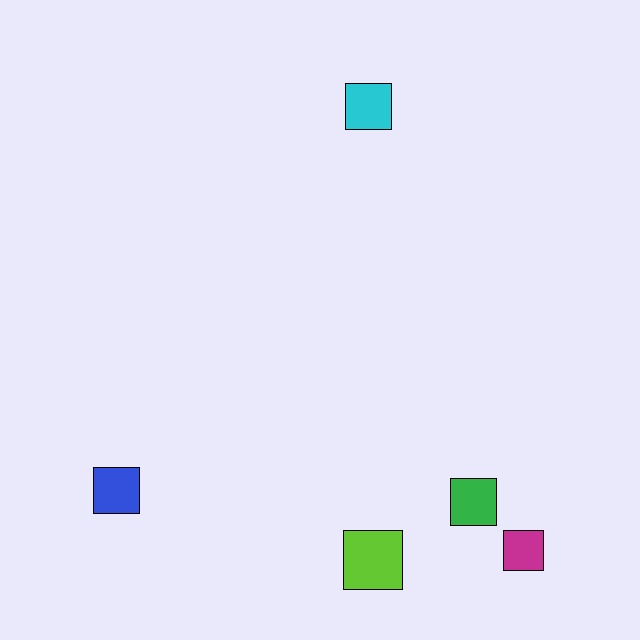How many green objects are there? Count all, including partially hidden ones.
There is 1 green object.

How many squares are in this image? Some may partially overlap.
There are 5 squares.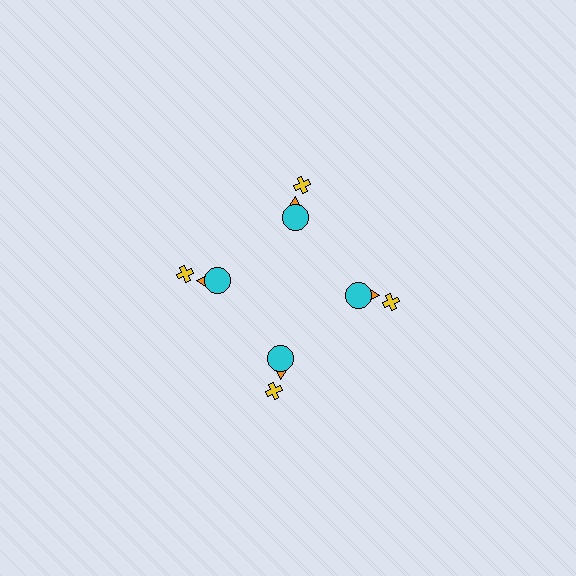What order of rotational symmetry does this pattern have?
This pattern has 4-fold rotational symmetry.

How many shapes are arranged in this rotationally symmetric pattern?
There are 12 shapes, arranged in 4 groups of 3.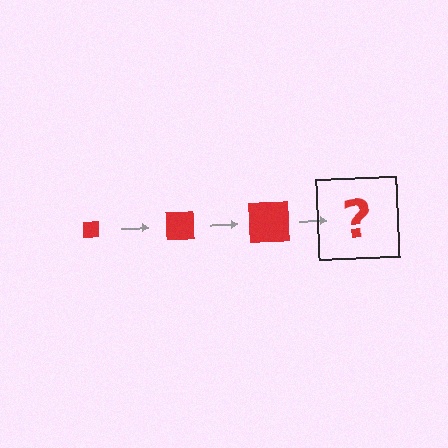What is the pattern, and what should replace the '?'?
The pattern is that the square gets progressively larger each step. The '?' should be a red square, larger than the previous one.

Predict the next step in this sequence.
The next step is a red square, larger than the previous one.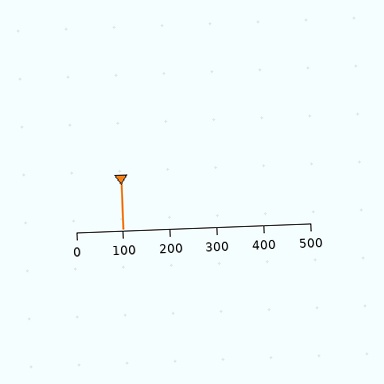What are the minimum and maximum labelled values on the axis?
The axis runs from 0 to 500.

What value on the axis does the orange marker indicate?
The marker indicates approximately 100.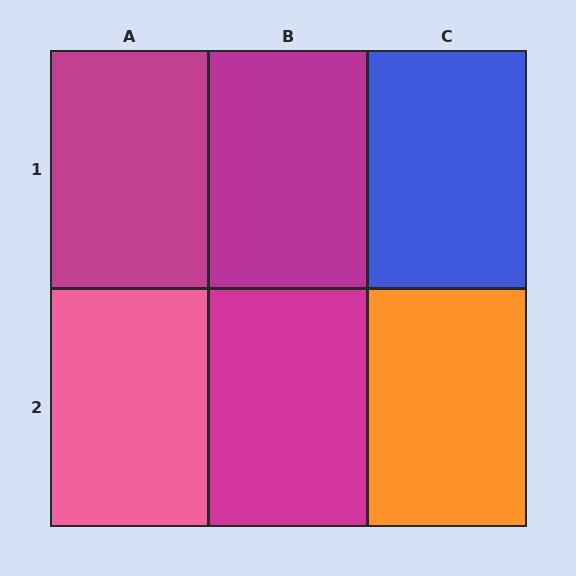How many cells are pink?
1 cell is pink.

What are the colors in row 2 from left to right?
Pink, magenta, orange.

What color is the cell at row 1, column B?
Magenta.